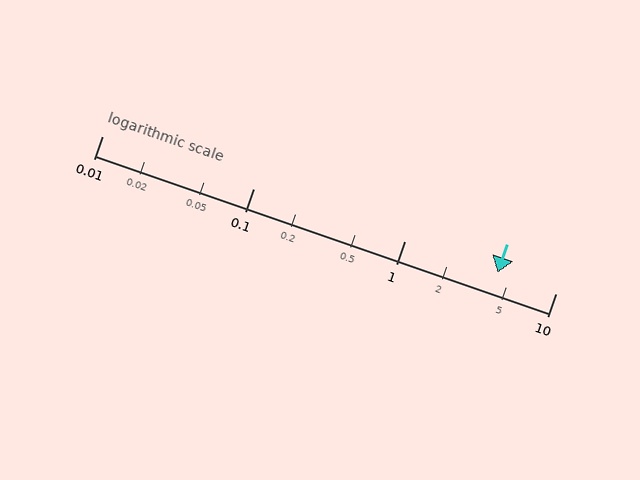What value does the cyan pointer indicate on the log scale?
The pointer indicates approximately 4.1.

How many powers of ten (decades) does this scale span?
The scale spans 3 decades, from 0.01 to 10.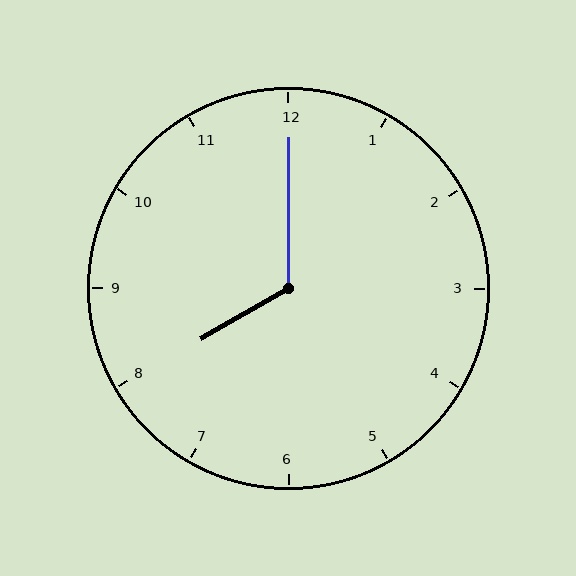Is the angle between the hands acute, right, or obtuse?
It is obtuse.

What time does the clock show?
8:00.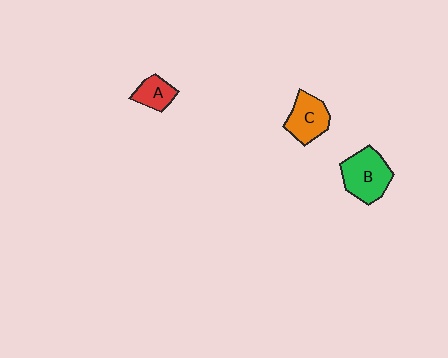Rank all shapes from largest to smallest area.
From largest to smallest: B (green), C (orange), A (red).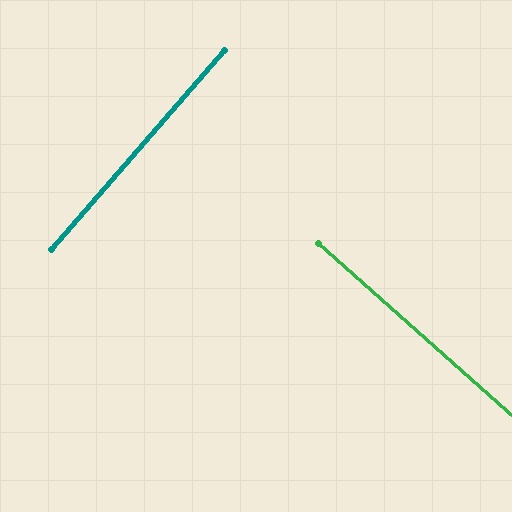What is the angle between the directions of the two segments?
Approximately 89 degrees.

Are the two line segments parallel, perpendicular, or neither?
Perpendicular — they meet at approximately 89°.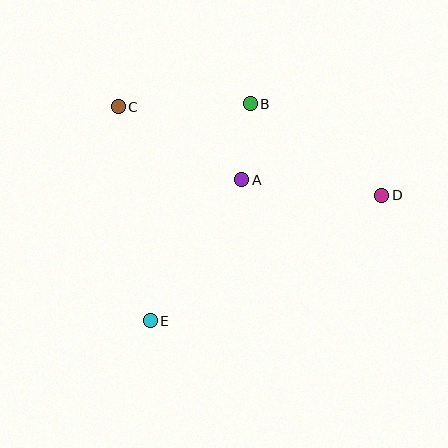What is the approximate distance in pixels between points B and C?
The distance between B and C is approximately 132 pixels.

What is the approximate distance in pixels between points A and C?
The distance between A and C is approximately 143 pixels.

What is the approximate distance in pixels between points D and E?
The distance between D and E is approximately 263 pixels.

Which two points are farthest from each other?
Points C and D are farthest from each other.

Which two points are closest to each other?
Points A and B are closest to each other.